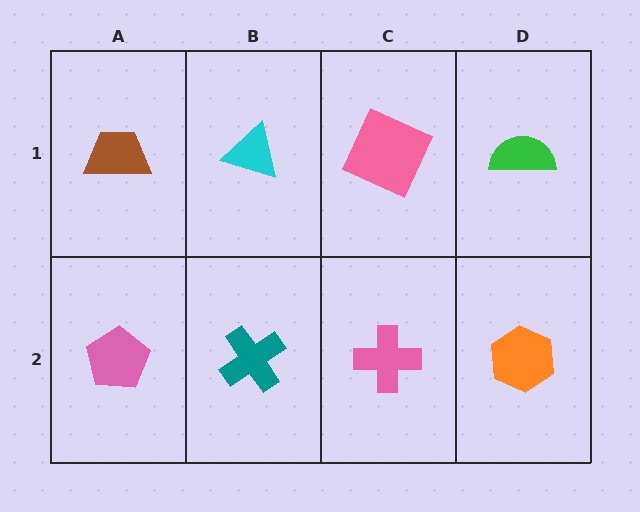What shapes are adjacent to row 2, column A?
A brown trapezoid (row 1, column A), a teal cross (row 2, column B).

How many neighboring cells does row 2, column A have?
2.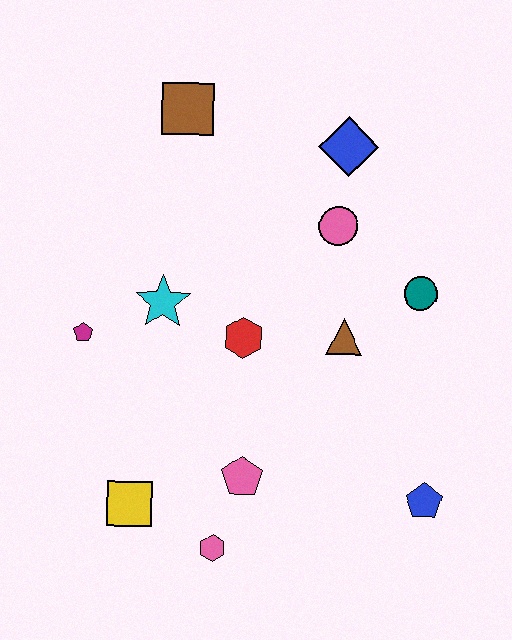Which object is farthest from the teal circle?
The yellow square is farthest from the teal circle.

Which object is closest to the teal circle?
The brown triangle is closest to the teal circle.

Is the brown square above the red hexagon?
Yes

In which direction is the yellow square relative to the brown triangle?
The yellow square is to the left of the brown triangle.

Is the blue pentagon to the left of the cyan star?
No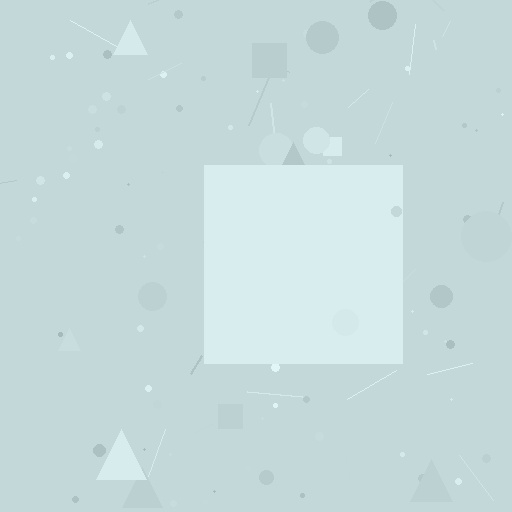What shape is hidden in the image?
A square is hidden in the image.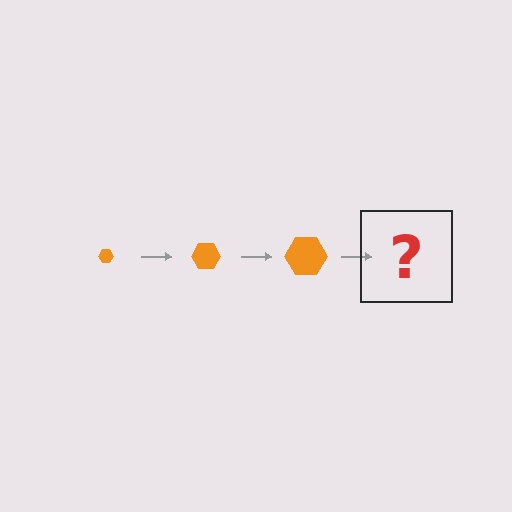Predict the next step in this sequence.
The next step is an orange hexagon, larger than the previous one.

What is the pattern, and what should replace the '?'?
The pattern is that the hexagon gets progressively larger each step. The '?' should be an orange hexagon, larger than the previous one.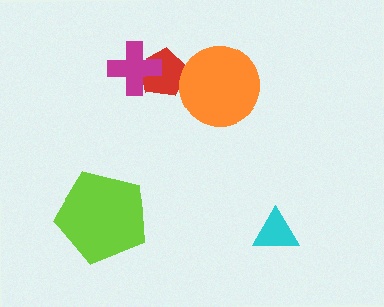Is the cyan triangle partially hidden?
No, no other shape covers it.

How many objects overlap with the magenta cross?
1 object overlaps with the magenta cross.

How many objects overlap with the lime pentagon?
0 objects overlap with the lime pentagon.